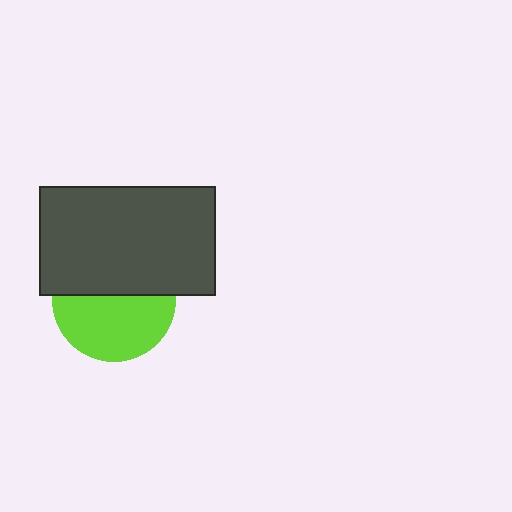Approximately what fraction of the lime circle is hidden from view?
Roughly 46% of the lime circle is hidden behind the dark gray rectangle.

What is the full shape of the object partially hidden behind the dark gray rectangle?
The partially hidden object is a lime circle.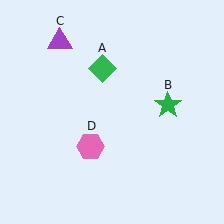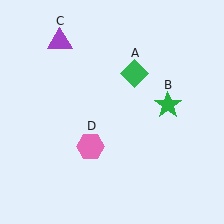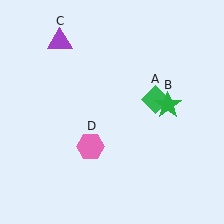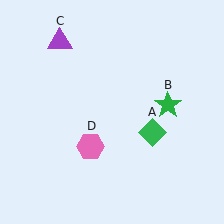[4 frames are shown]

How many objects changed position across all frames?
1 object changed position: green diamond (object A).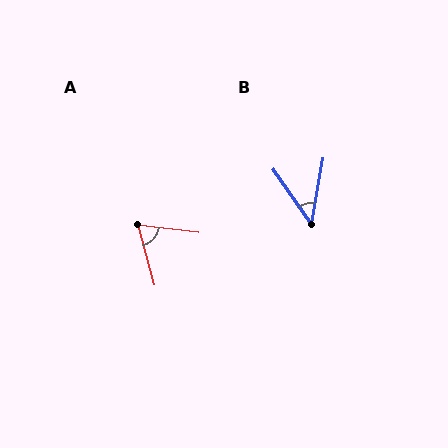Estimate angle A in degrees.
Approximately 68 degrees.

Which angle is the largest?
A, at approximately 68 degrees.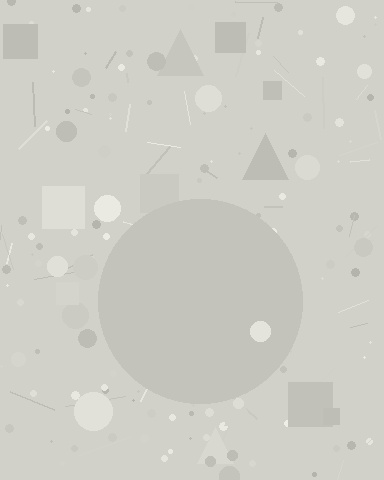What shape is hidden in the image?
A circle is hidden in the image.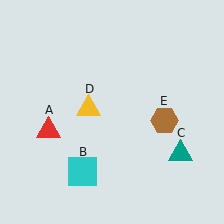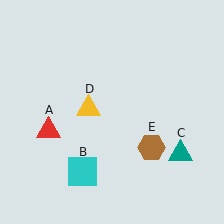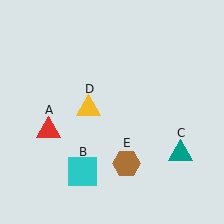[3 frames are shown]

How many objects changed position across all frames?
1 object changed position: brown hexagon (object E).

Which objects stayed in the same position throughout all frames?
Red triangle (object A) and cyan square (object B) and teal triangle (object C) and yellow triangle (object D) remained stationary.